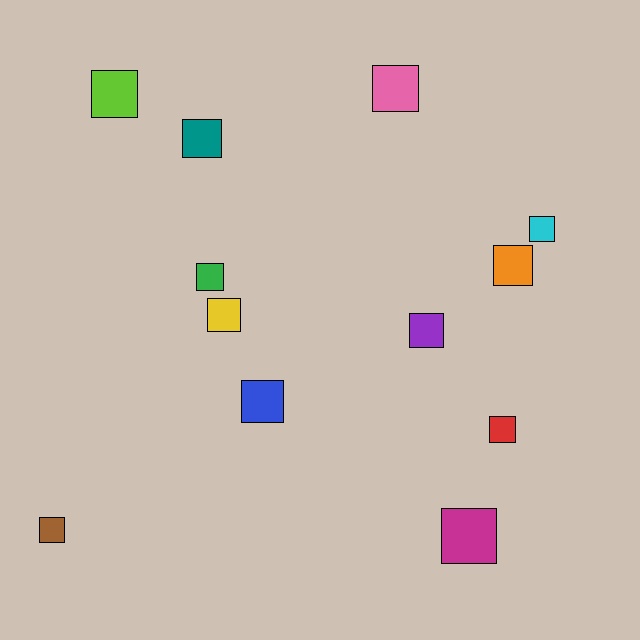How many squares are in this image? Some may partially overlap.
There are 12 squares.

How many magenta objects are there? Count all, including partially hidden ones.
There is 1 magenta object.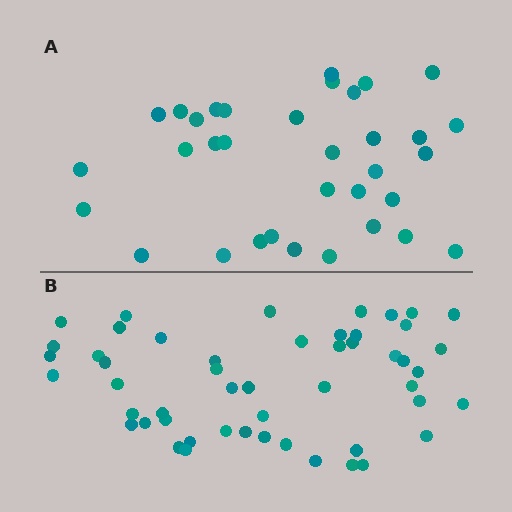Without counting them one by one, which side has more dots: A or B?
Region B (the bottom region) has more dots.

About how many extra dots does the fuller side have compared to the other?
Region B has approximately 15 more dots than region A.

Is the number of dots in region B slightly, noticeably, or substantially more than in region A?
Region B has substantially more. The ratio is roughly 1.5 to 1.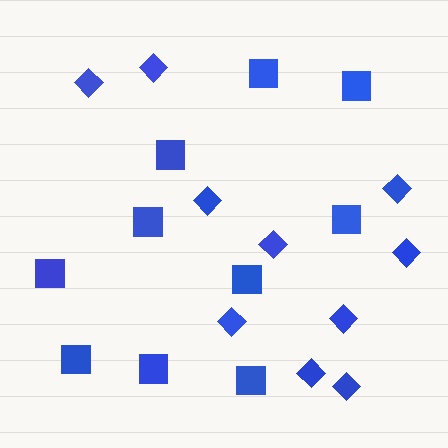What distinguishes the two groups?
There are 2 groups: one group of squares (10) and one group of diamonds (10).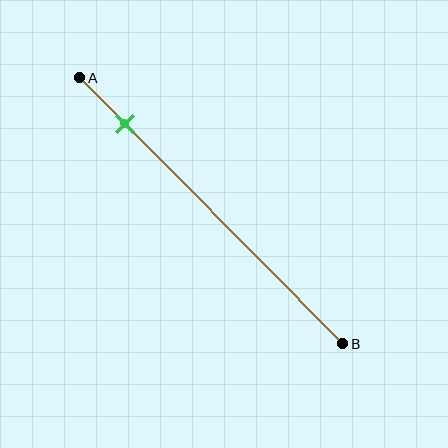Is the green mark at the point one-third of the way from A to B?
No, the mark is at about 15% from A, not at the 33% one-third point.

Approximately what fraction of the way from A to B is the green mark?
The green mark is approximately 15% of the way from A to B.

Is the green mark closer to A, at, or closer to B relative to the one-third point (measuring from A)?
The green mark is closer to point A than the one-third point of segment AB.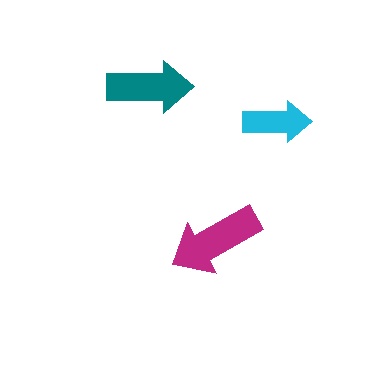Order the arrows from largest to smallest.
the magenta one, the teal one, the cyan one.